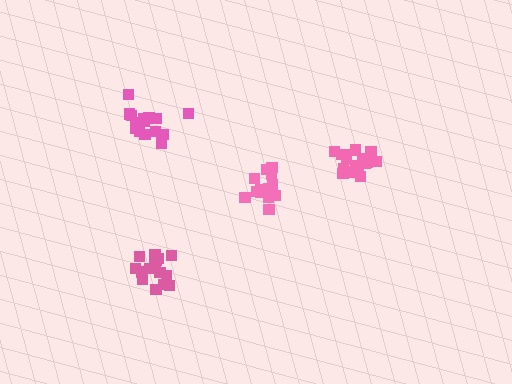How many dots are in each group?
Group 1: 16 dots, Group 2: 15 dots, Group 3: 15 dots, Group 4: 17 dots (63 total).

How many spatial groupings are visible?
There are 4 spatial groupings.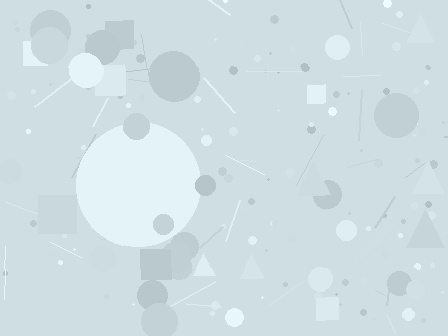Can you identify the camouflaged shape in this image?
The camouflaged shape is a circle.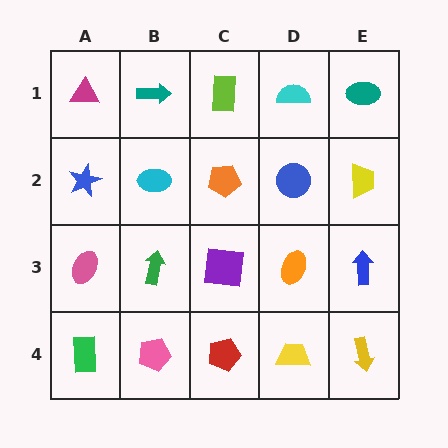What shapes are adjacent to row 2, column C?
A lime rectangle (row 1, column C), a purple square (row 3, column C), a cyan ellipse (row 2, column B), a blue circle (row 2, column D).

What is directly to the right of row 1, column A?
A teal arrow.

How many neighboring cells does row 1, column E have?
2.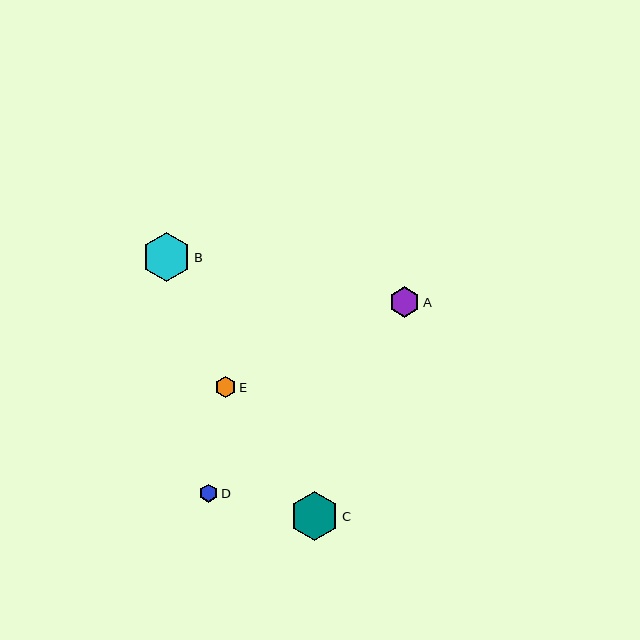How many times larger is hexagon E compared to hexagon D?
Hexagon E is approximately 1.1 times the size of hexagon D.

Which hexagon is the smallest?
Hexagon D is the smallest with a size of approximately 18 pixels.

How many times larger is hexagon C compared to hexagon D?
Hexagon C is approximately 2.7 times the size of hexagon D.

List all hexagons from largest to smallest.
From largest to smallest: C, B, A, E, D.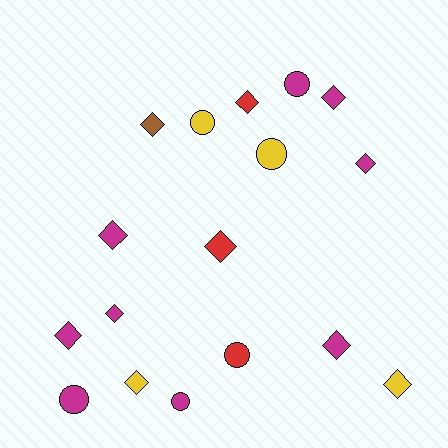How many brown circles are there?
There are no brown circles.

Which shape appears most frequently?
Diamond, with 11 objects.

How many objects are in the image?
There are 17 objects.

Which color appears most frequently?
Magenta, with 9 objects.